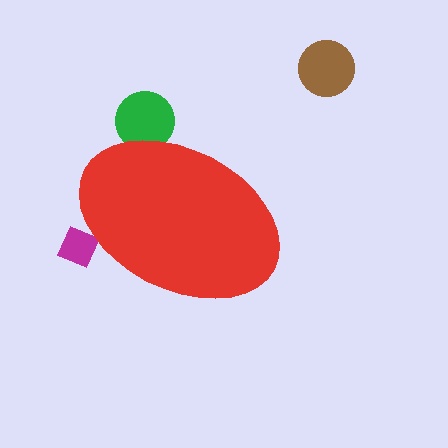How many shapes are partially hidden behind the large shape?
2 shapes are partially hidden.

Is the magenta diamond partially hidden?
Yes, the magenta diamond is partially hidden behind the red ellipse.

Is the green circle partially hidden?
Yes, the green circle is partially hidden behind the red ellipse.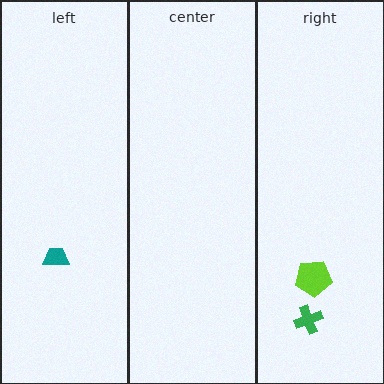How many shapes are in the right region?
2.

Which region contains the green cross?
The right region.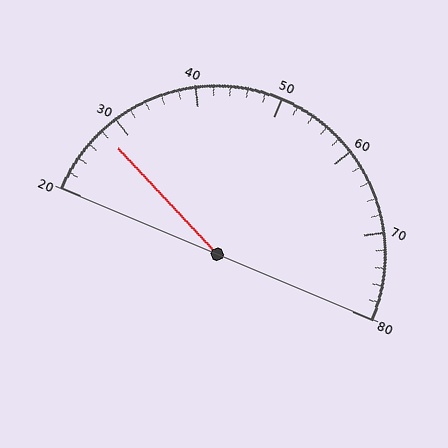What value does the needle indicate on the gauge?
The needle indicates approximately 28.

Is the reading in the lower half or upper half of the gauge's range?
The reading is in the lower half of the range (20 to 80).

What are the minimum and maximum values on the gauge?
The gauge ranges from 20 to 80.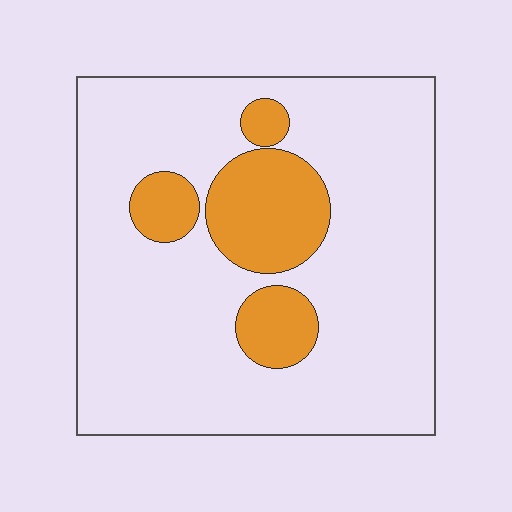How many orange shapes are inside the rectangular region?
4.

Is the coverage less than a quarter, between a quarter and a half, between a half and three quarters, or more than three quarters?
Less than a quarter.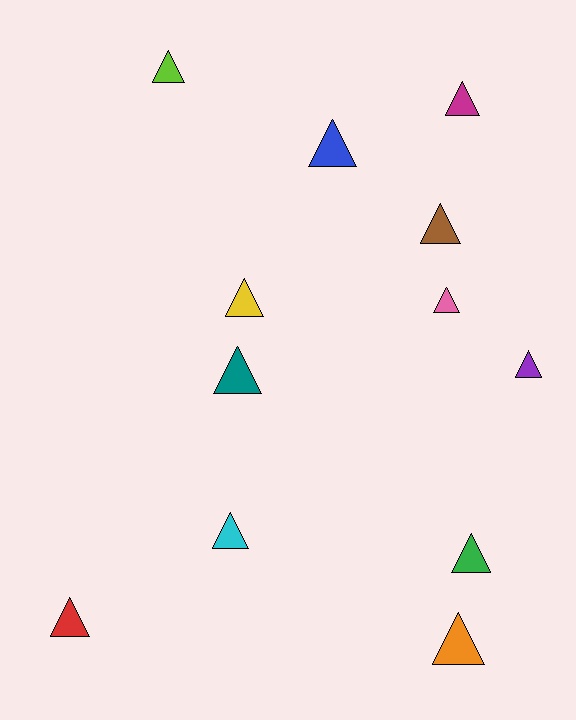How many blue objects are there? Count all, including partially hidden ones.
There is 1 blue object.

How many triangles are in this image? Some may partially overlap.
There are 12 triangles.